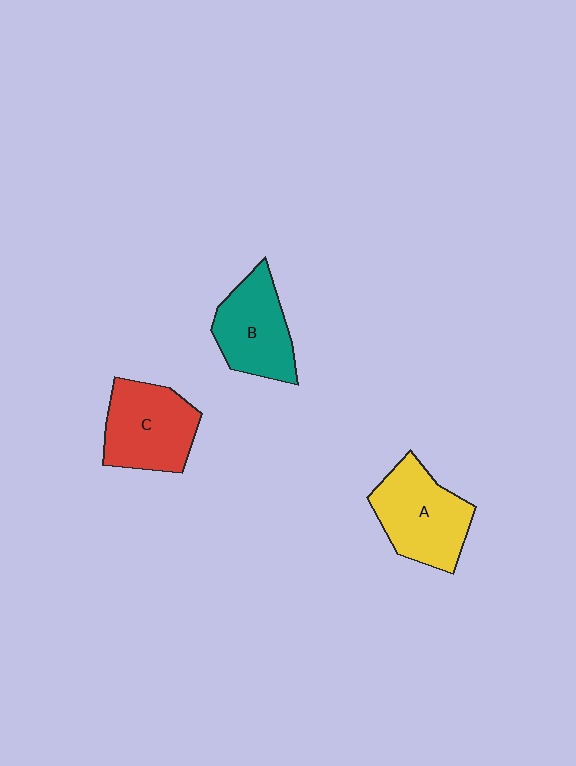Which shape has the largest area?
Shape A (yellow).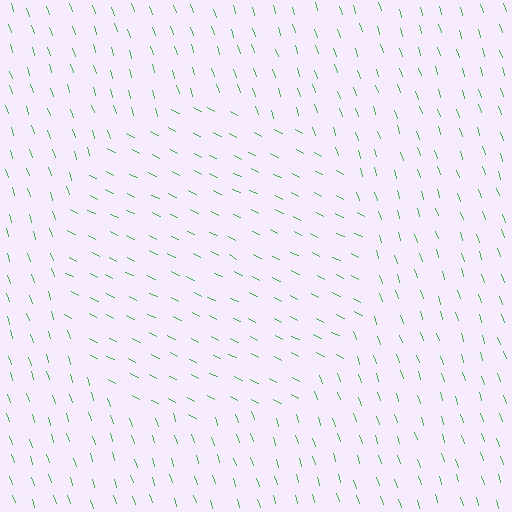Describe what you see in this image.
The image is filled with small green line segments. A circle region in the image has lines oriented differently from the surrounding lines, creating a visible texture boundary.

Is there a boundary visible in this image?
Yes, there is a texture boundary formed by a change in line orientation.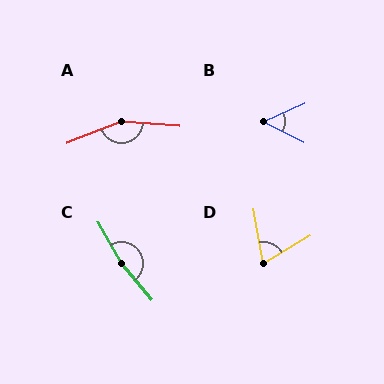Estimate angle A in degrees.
Approximately 154 degrees.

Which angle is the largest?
C, at approximately 170 degrees.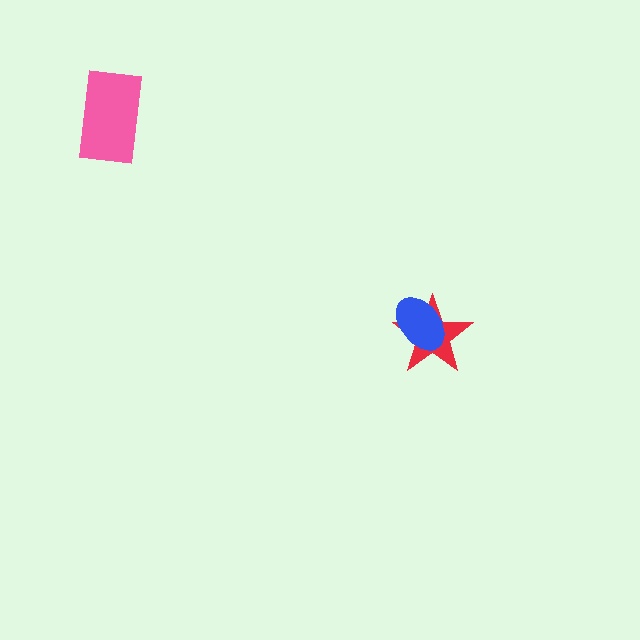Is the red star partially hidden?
Yes, it is partially covered by another shape.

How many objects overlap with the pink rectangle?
0 objects overlap with the pink rectangle.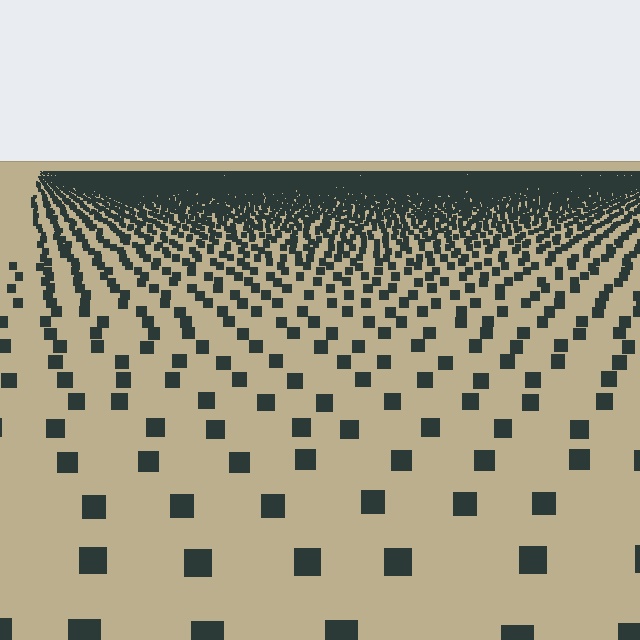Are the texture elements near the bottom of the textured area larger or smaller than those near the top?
Larger. Near the bottom, elements are closer to the viewer and appear at a bigger on-screen size.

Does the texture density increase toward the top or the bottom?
Density increases toward the top.